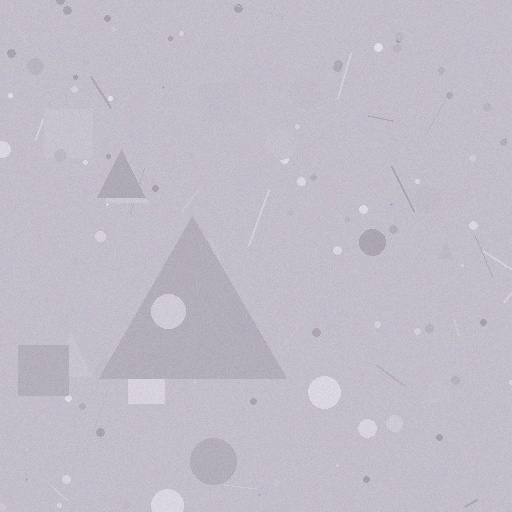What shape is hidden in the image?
A triangle is hidden in the image.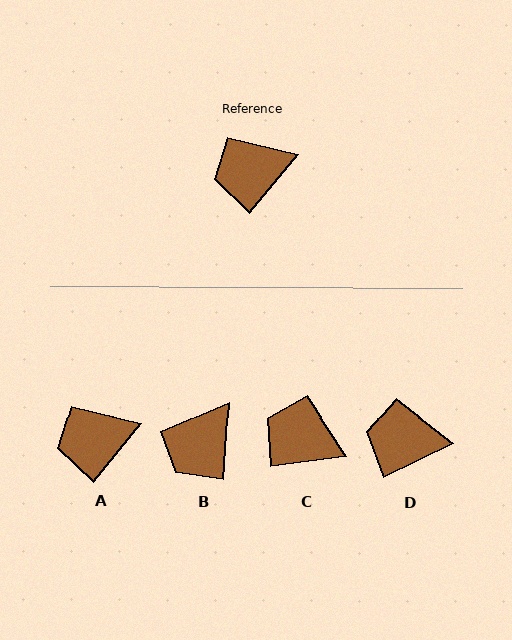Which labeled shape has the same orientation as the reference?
A.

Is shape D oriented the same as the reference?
No, it is off by about 25 degrees.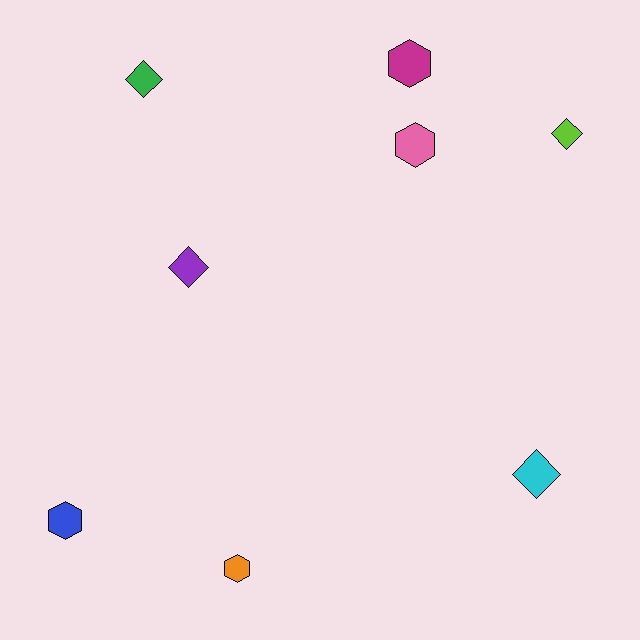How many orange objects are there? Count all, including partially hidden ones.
There is 1 orange object.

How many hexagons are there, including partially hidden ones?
There are 4 hexagons.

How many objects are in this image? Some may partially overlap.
There are 8 objects.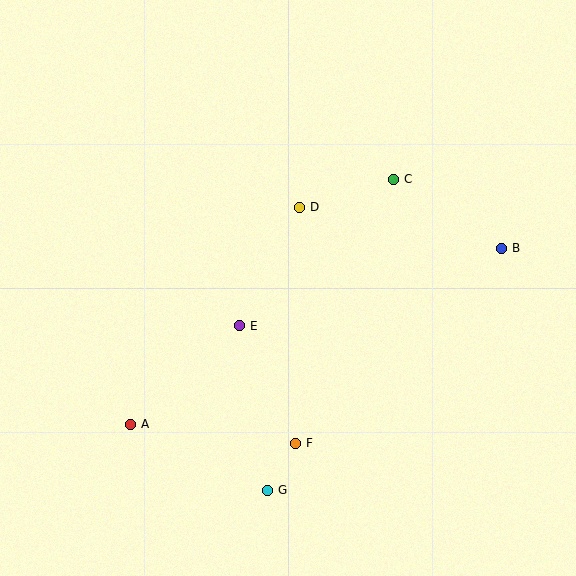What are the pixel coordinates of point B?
Point B is at (502, 248).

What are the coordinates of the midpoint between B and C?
The midpoint between B and C is at (448, 214).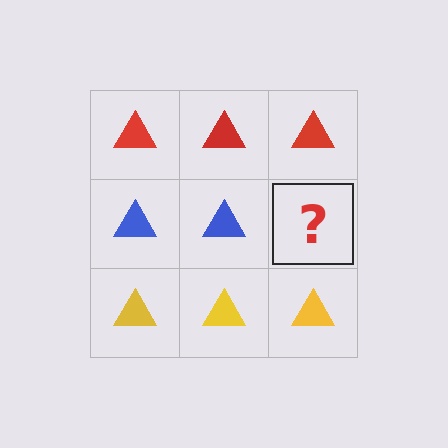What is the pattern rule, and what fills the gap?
The rule is that each row has a consistent color. The gap should be filled with a blue triangle.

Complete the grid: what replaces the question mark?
The question mark should be replaced with a blue triangle.